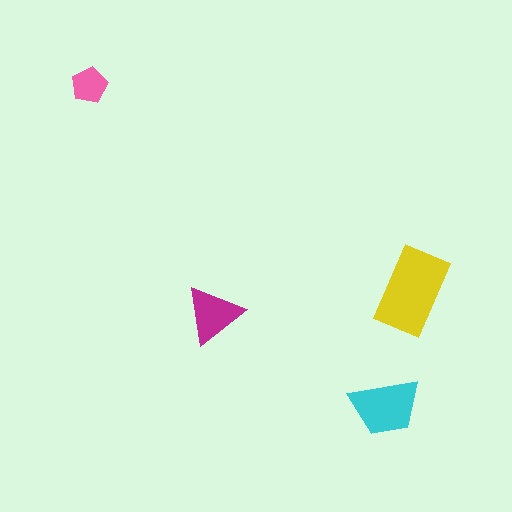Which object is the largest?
The yellow rectangle.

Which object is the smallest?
The pink pentagon.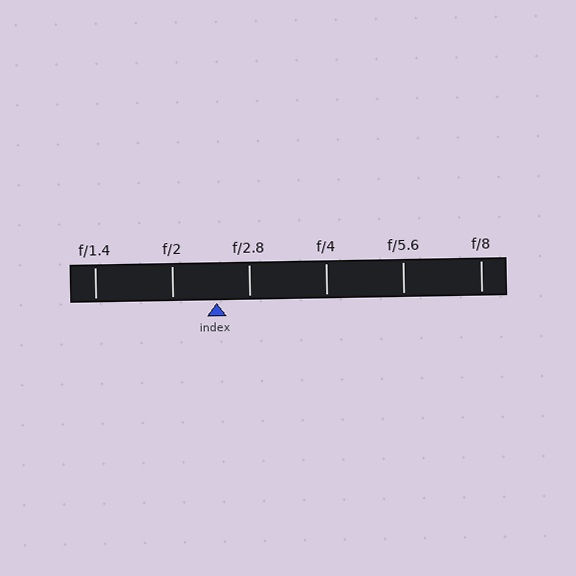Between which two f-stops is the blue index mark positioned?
The index mark is between f/2 and f/2.8.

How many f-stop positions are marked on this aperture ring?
There are 6 f-stop positions marked.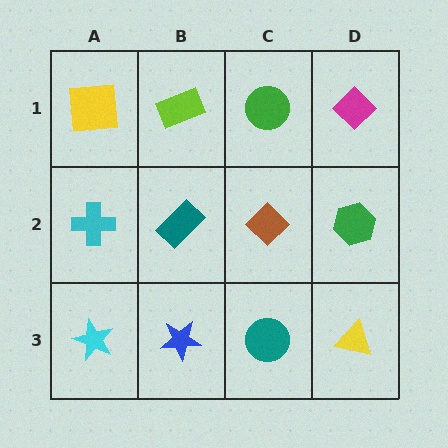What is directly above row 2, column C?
A green circle.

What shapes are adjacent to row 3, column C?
A brown diamond (row 2, column C), a blue star (row 3, column B), a yellow triangle (row 3, column D).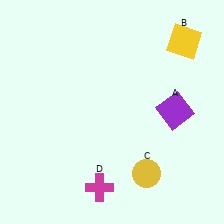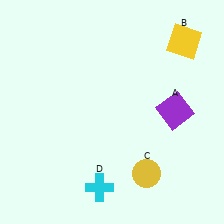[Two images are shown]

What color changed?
The cross (D) changed from magenta in Image 1 to cyan in Image 2.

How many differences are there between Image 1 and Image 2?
There is 1 difference between the two images.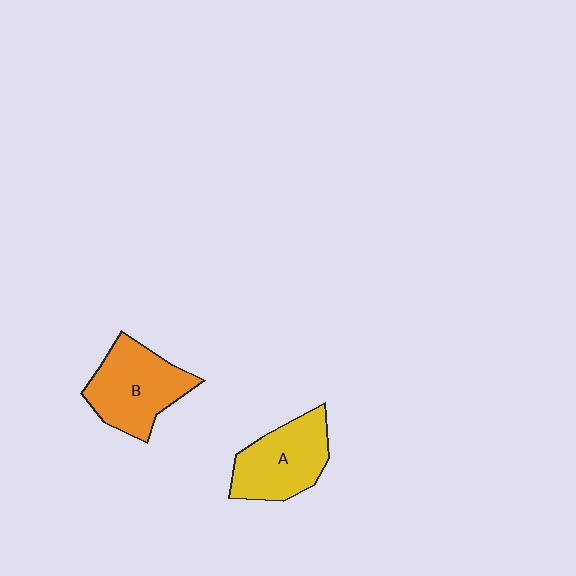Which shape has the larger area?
Shape B (orange).